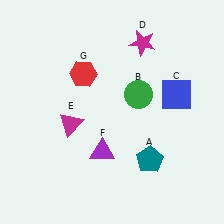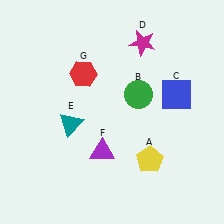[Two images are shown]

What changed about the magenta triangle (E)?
In Image 1, E is magenta. In Image 2, it changed to teal.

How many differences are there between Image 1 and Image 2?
There are 2 differences between the two images.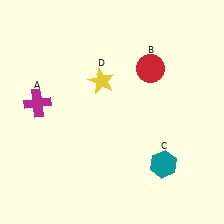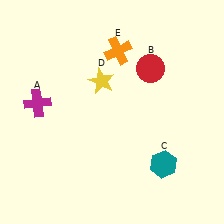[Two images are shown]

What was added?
An orange cross (E) was added in Image 2.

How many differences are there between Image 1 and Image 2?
There is 1 difference between the two images.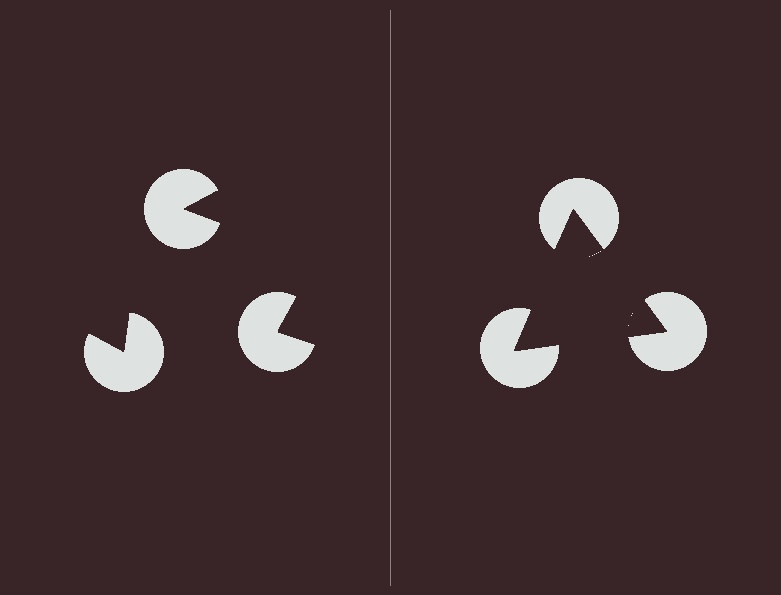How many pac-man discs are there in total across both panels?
6 — 3 on each side.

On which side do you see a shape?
An illusory triangle appears on the right side. On the left side the wedge cuts are rotated, so no coherent shape forms.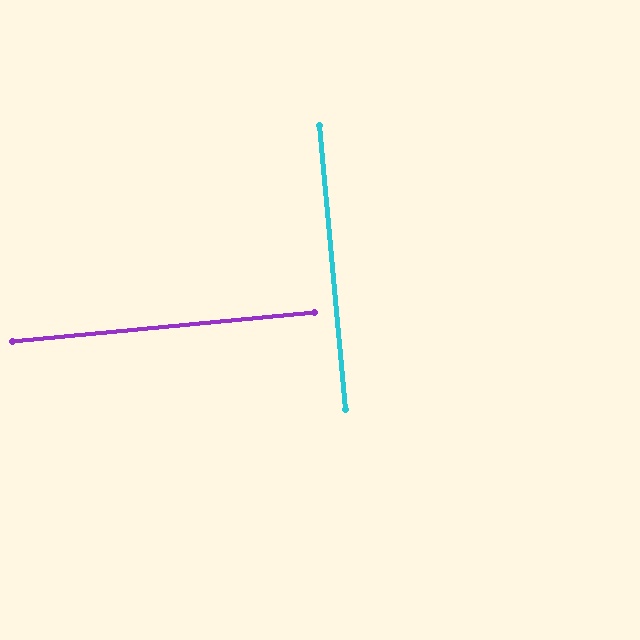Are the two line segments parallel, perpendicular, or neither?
Perpendicular — they meet at approximately 90°.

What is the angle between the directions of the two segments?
Approximately 90 degrees.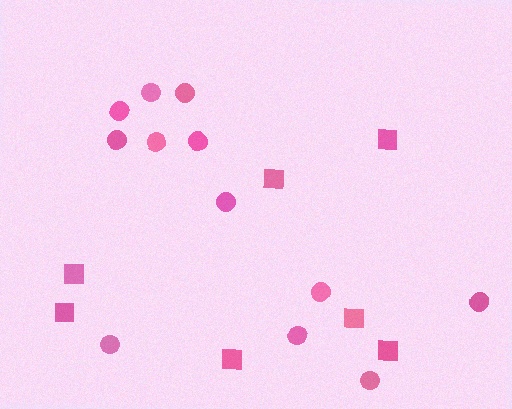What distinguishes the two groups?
There are 2 groups: one group of circles (12) and one group of squares (7).